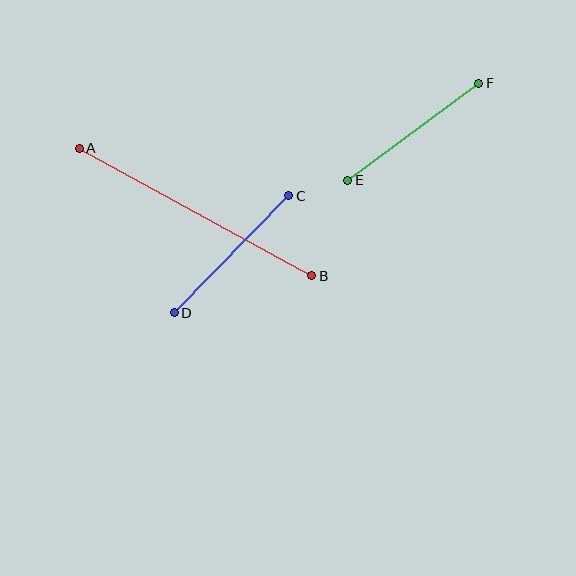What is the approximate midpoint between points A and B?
The midpoint is at approximately (195, 212) pixels.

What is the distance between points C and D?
The distance is approximately 164 pixels.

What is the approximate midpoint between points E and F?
The midpoint is at approximately (413, 132) pixels.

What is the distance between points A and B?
The distance is approximately 265 pixels.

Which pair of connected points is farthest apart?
Points A and B are farthest apart.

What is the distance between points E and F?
The distance is approximately 163 pixels.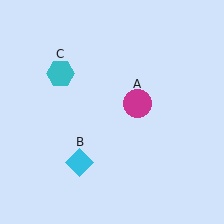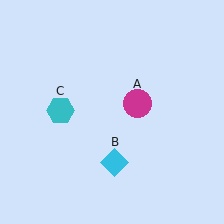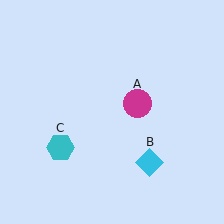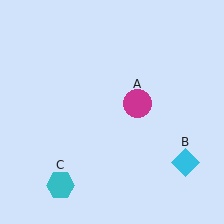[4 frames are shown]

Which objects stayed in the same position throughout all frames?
Magenta circle (object A) remained stationary.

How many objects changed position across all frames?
2 objects changed position: cyan diamond (object B), cyan hexagon (object C).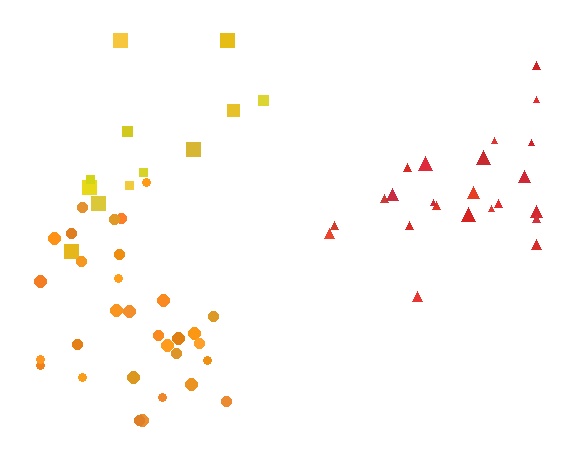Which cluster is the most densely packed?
Orange.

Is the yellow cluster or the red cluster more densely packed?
Red.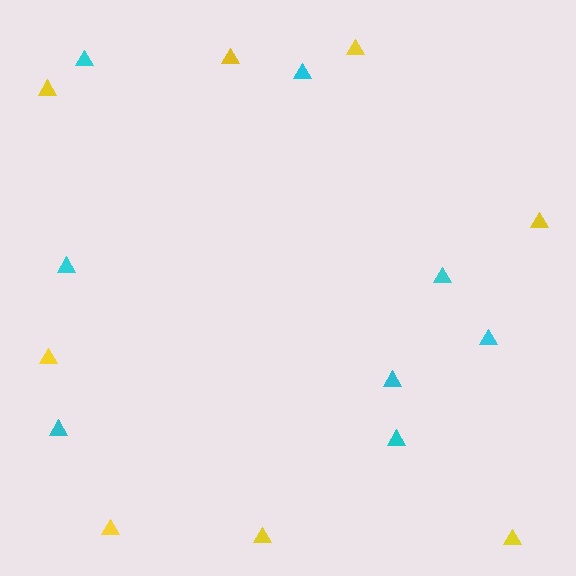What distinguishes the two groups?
There are 2 groups: one group of yellow triangles (8) and one group of cyan triangles (8).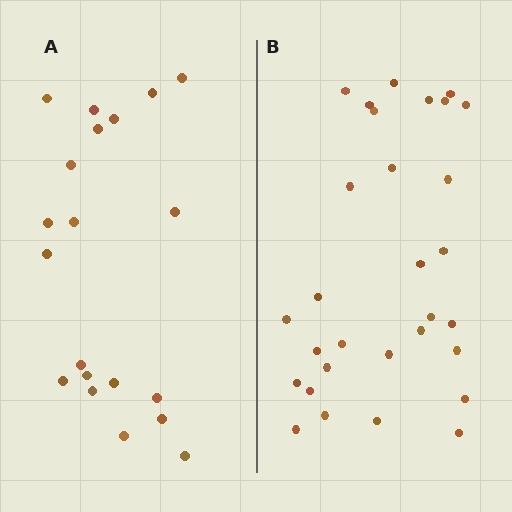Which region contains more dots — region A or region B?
Region B (the right region) has more dots.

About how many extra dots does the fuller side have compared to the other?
Region B has roughly 10 or so more dots than region A.